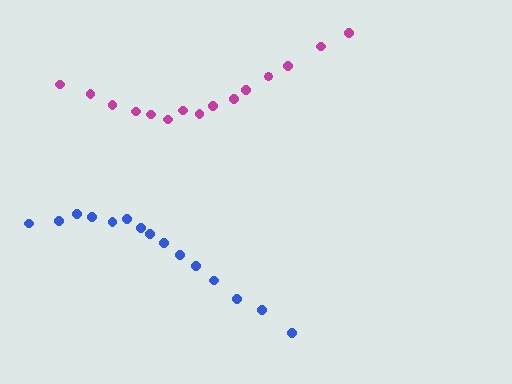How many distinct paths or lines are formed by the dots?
There are 2 distinct paths.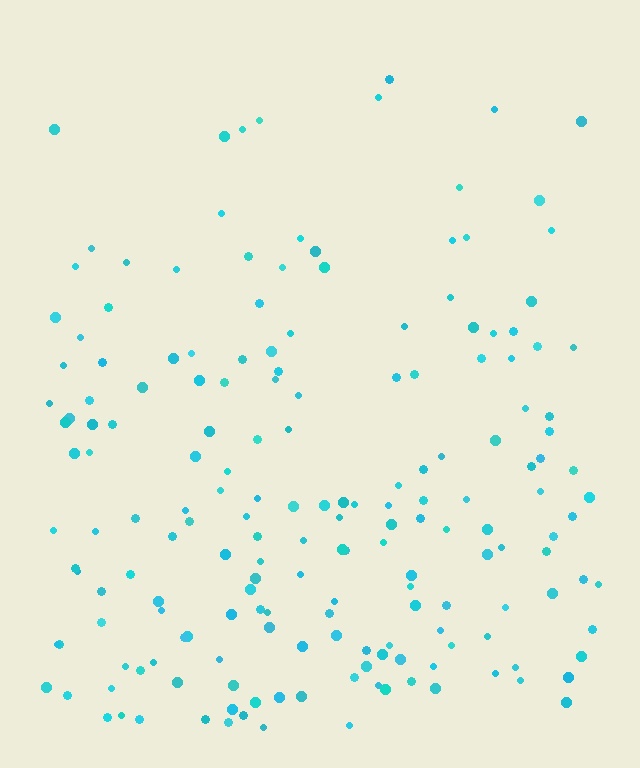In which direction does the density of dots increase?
From top to bottom, with the bottom side densest.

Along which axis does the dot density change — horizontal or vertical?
Vertical.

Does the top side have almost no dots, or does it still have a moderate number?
Still a moderate number, just noticeably fewer than the bottom.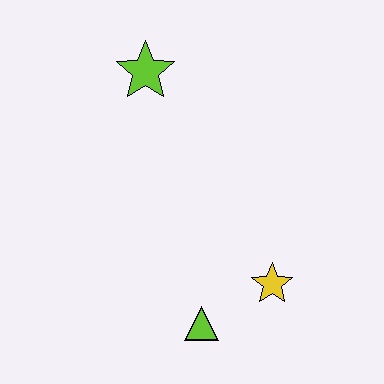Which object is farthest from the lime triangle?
The lime star is farthest from the lime triangle.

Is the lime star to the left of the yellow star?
Yes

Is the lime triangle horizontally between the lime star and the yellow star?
Yes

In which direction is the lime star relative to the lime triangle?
The lime star is above the lime triangle.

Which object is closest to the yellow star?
The lime triangle is closest to the yellow star.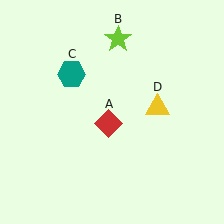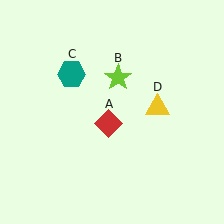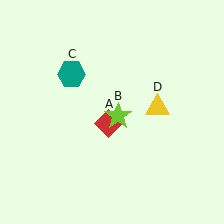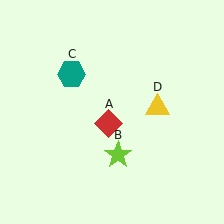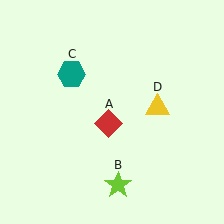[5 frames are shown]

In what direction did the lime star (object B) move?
The lime star (object B) moved down.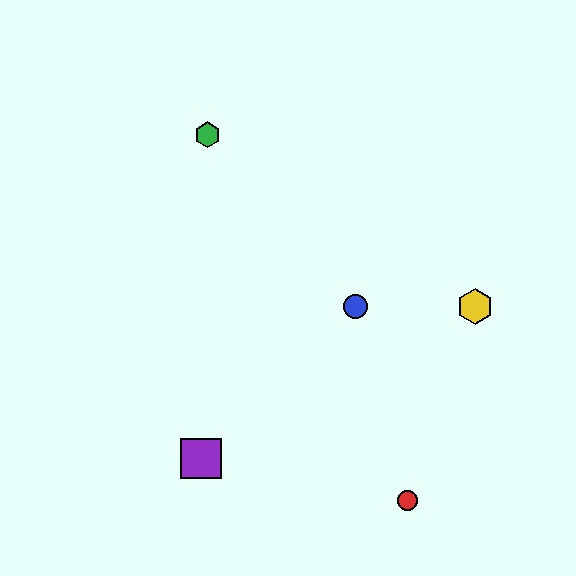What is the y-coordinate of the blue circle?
The blue circle is at y≈307.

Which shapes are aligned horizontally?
The blue circle, the yellow hexagon are aligned horizontally.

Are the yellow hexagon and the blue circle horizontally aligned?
Yes, both are at y≈307.